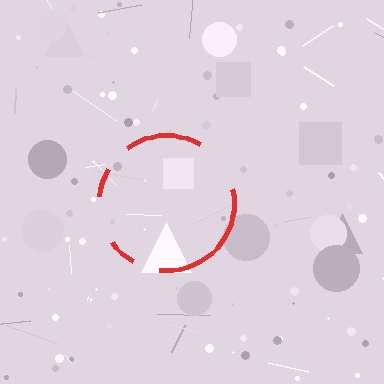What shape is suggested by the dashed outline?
The dashed outline suggests a circle.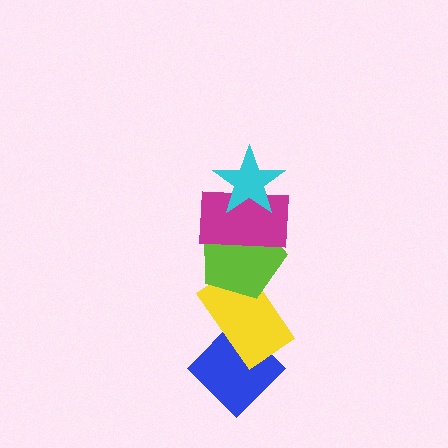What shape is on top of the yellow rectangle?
The lime pentagon is on top of the yellow rectangle.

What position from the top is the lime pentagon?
The lime pentagon is 3rd from the top.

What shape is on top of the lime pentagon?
The magenta rectangle is on top of the lime pentagon.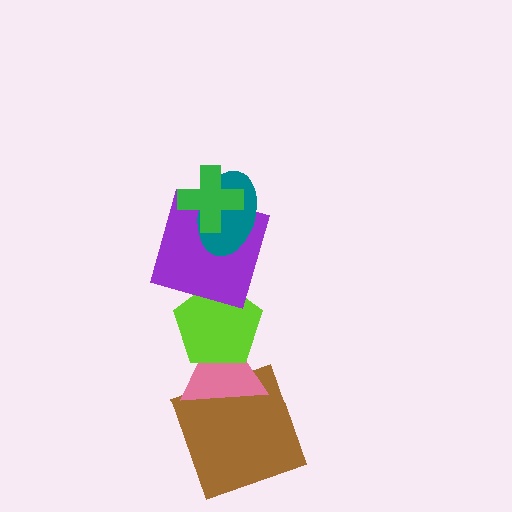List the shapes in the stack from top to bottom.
From top to bottom: the green cross, the teal ellipse, the purple square, the lime pentagon, the pink triangle, the brown square.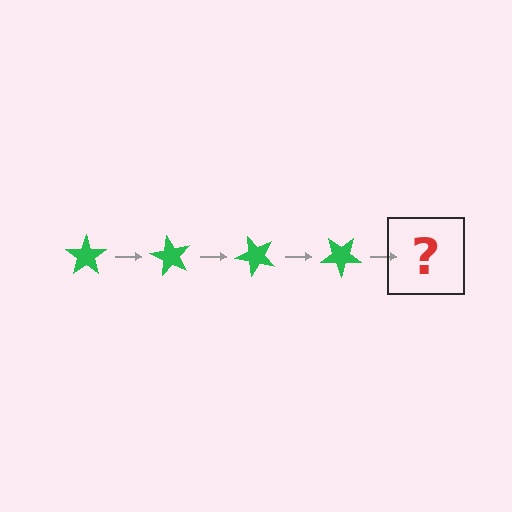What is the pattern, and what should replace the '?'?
The pattern is that the star rotates 60 degrees each step. The '?' should be a green star rotated 240 degrees.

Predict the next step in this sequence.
The next step is a green star rotated 240 degrees.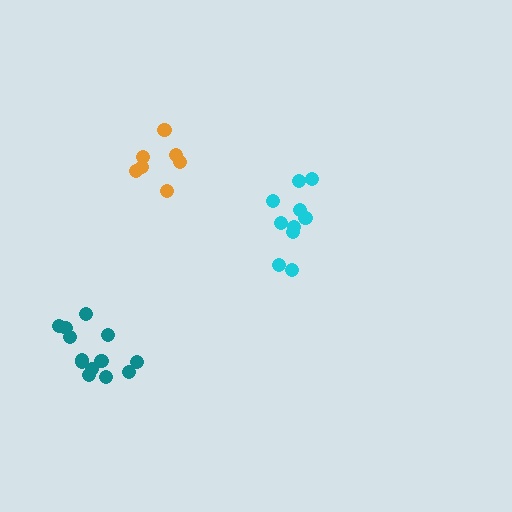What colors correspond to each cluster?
The clusters are colored: cyan, teal, orange.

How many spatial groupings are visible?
There are 3 spatial groupings.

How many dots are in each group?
Group 1: 10 dots, Group 2: 13 dots, Group 3: 7 dots (30 total).